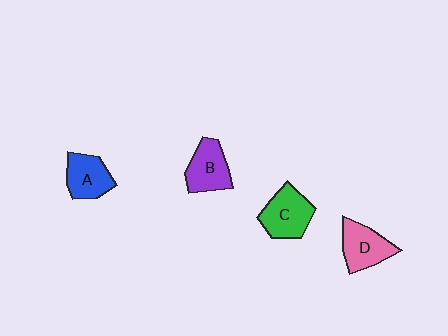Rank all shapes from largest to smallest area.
From largest to smallest: C (green), D (pink), B (purple), A (blue).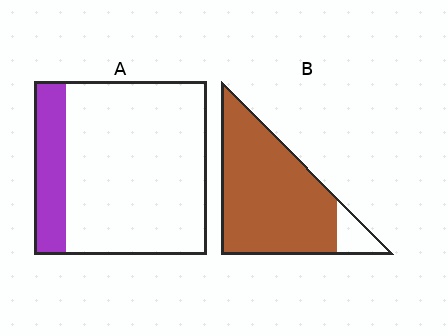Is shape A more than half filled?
No.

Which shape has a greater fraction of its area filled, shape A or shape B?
Shape B.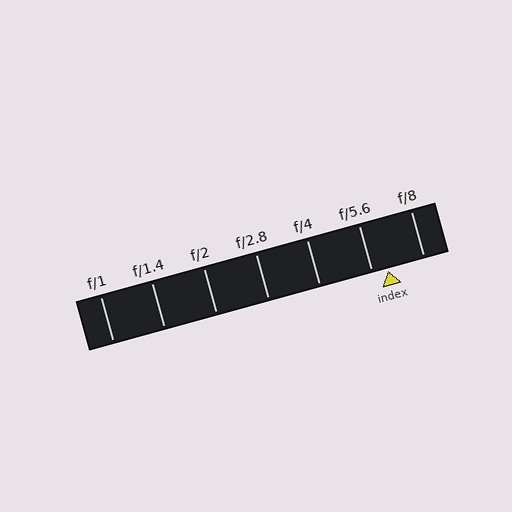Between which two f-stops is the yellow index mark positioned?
The index mark is between f/5.6 and f/8.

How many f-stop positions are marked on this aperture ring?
There are 7 f-stop positions marked.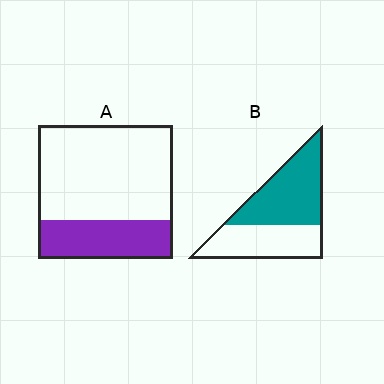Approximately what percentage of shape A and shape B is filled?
A is approximately 30% and B is approximately 55%.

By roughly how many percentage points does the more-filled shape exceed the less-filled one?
By roughly 25 percentage points (B over A).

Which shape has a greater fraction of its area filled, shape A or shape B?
Shape B.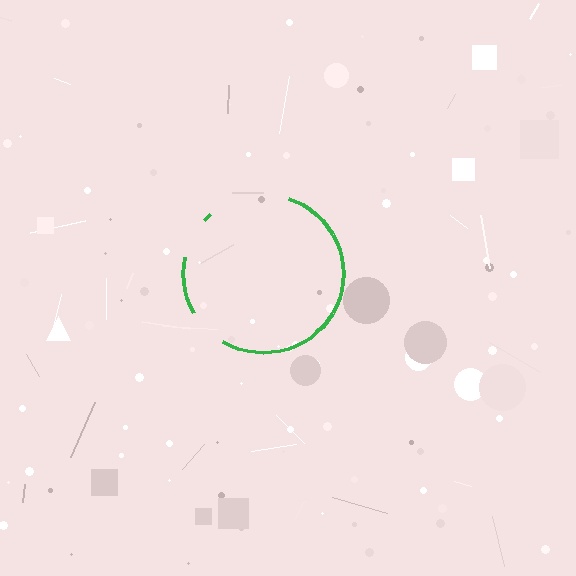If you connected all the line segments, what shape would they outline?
They would outline a circle.